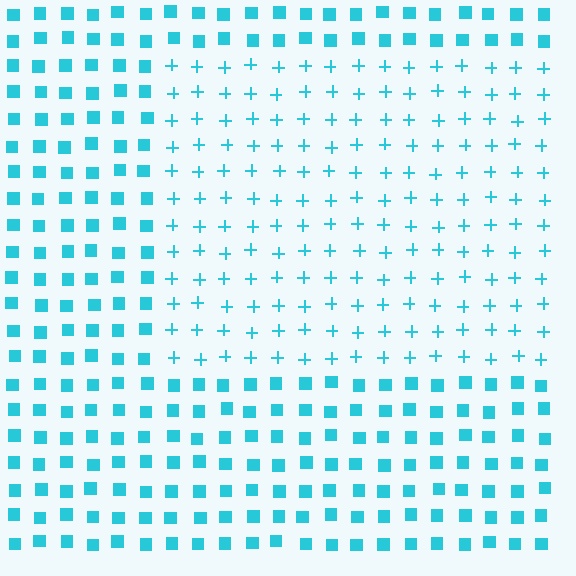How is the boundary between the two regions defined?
The boundary is defined by a change in element shape: plus signs inside vs. squares outside. All elements share the same color and spacing.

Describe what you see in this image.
The image is filled with small cyan elements arranged in a uniform grid. A rectangle-shaped region contains plus signs, while the surrounding area contains squares. The boundary is defined purely by the change in element shape.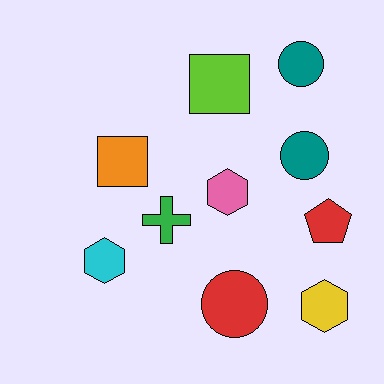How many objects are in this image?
There are 10 objects.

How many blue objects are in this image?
There are no blue objects.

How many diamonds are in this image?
There are no diamonds.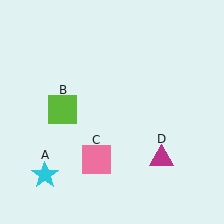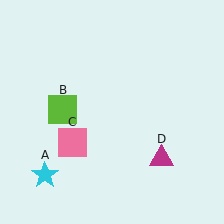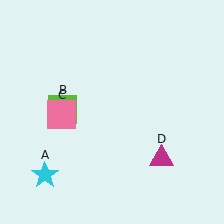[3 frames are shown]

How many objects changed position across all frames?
1 object changed position: pink square (object C).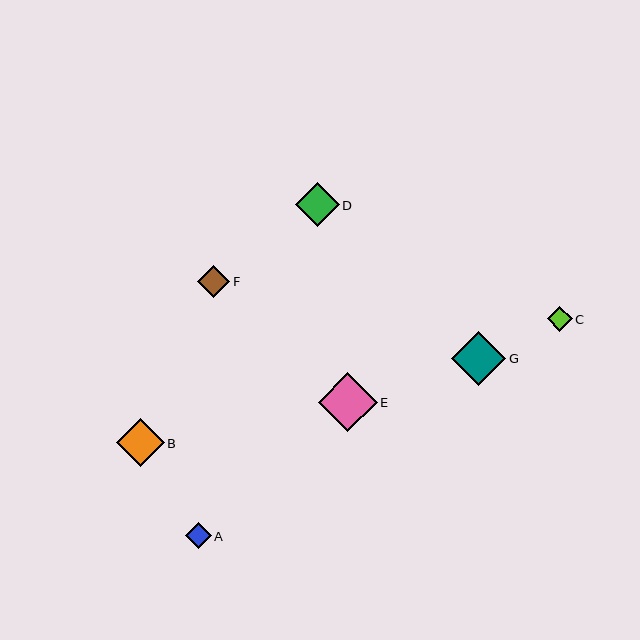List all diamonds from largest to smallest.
From largest to smallest: E, G, B, D, F, A, C.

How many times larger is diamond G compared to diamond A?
Diamond G is approximately 2.1 times the size of diamond A.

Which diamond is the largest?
Diamond E is the largest with a size of approximately 59 pixels.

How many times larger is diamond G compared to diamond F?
Diamond G is approximately 1.7 times the size of diamond F.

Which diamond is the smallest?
Diamond C is the smallest with a size of approximately 25 pixels.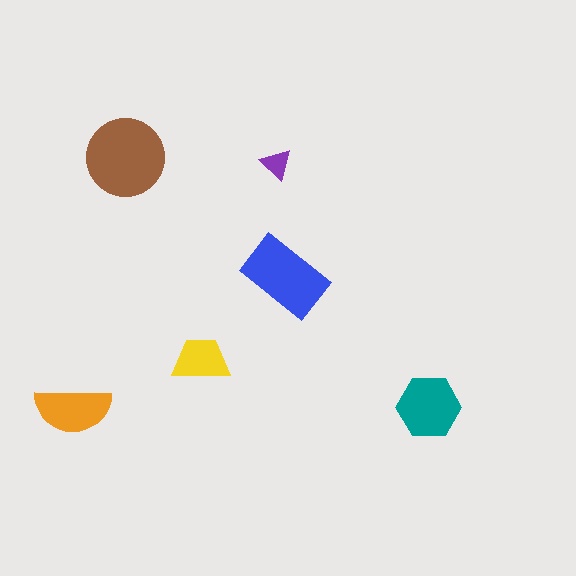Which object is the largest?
The brown circle.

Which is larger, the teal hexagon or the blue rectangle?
The blue rectangle.